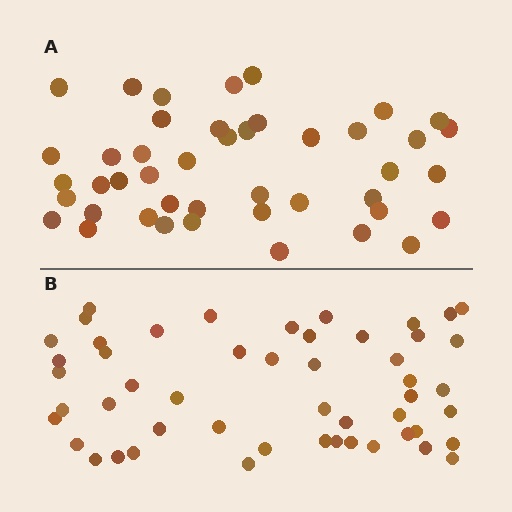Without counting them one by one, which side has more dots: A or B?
Region B (the bottom region) has more dots.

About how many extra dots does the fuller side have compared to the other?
Region B has roughly 8 or so more dots than region A.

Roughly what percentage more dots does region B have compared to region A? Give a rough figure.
About 15% more.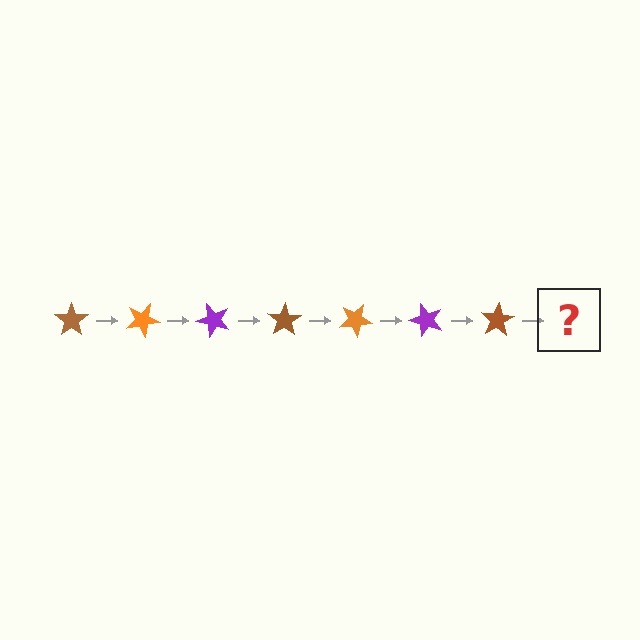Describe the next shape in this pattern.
It should be an orange star, rotated 175 degrees from the start.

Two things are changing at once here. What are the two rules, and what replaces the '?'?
The two rules are that it rotates 25 degrees each step and the color cycles through brown, orange, and purple. The '?' should be an orange star, rotated 175 degrees from the start.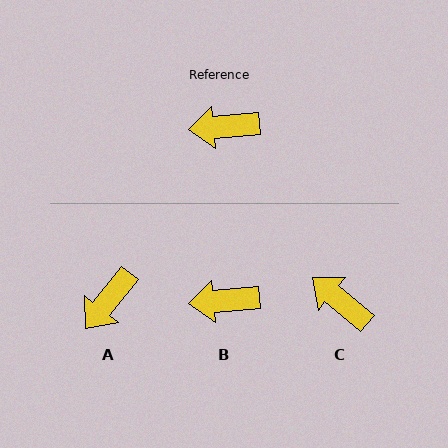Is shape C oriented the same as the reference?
No, it is off by about 45 degrees.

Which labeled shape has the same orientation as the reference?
B.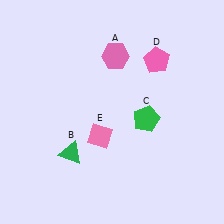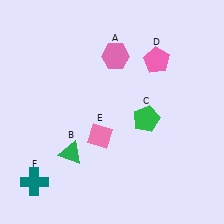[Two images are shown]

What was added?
A teal cross (F) was added in Image 2.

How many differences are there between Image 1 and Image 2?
There is 1 difference between the two images.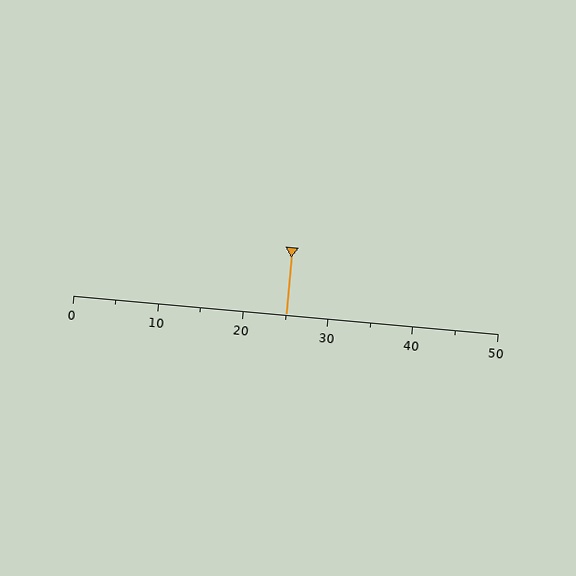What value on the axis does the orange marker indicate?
The marker indicates approximately 25.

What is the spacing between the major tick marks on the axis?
The major ticks are spaced 10 apart.